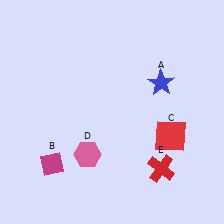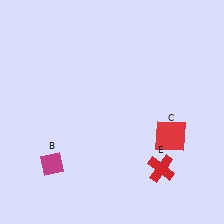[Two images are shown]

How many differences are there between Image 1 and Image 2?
There are 2 differences between the two images.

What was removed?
The blue star (A), the pink hexagon (D) were removed in Image 2.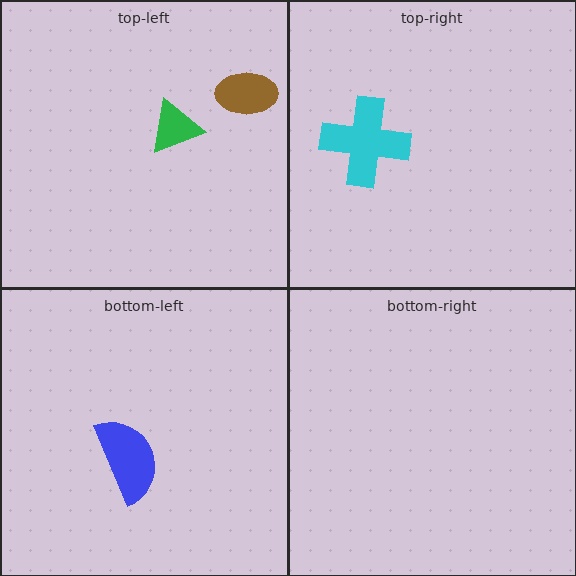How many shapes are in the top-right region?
1.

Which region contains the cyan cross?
The top-right region.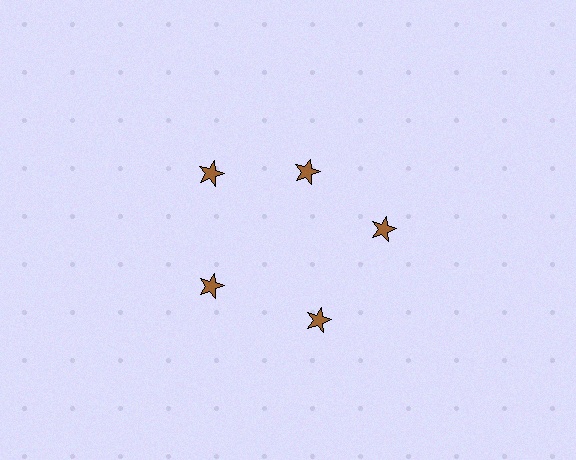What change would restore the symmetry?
The symmetry would be restored by moving it outward, back onto the ring so that all 5 stars sit at equal angles and equal distance from the center.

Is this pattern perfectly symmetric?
No. The 5 brown stars are arranged in a ring, but one element near the 1 o'clock position is pulled inward toward the center, breaking the 5-fold rotational symmetry.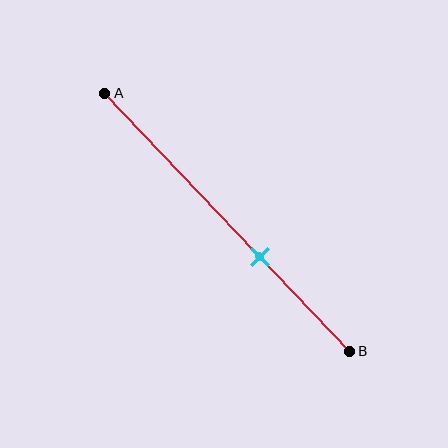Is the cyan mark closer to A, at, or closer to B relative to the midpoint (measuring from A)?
The cyan mark is closer to point B than the midpoint of segment AB.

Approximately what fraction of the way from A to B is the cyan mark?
The cyan mark is approximately 65% of the way from A to B.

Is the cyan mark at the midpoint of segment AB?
No, the mark is at about 65% from A, not at the 50% midpoint.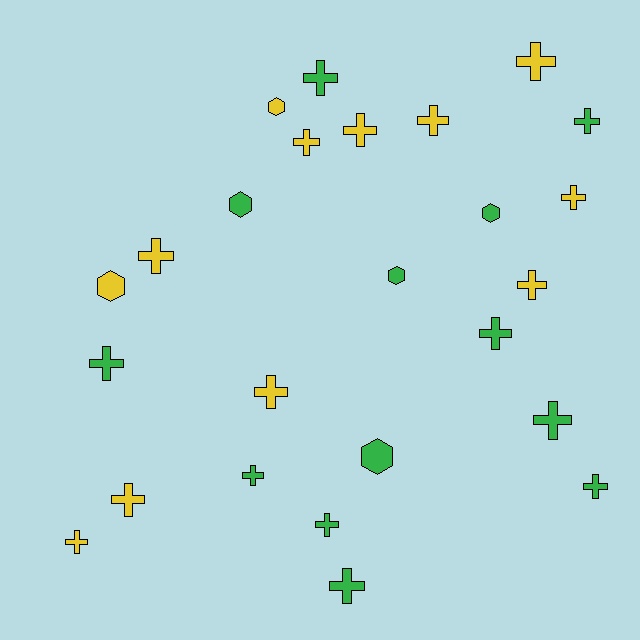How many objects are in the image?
There are 25 objects.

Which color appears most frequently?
Green, with 13 objects.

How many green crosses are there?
There are 9 green crosses.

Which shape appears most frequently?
Cross, with 19 objects.